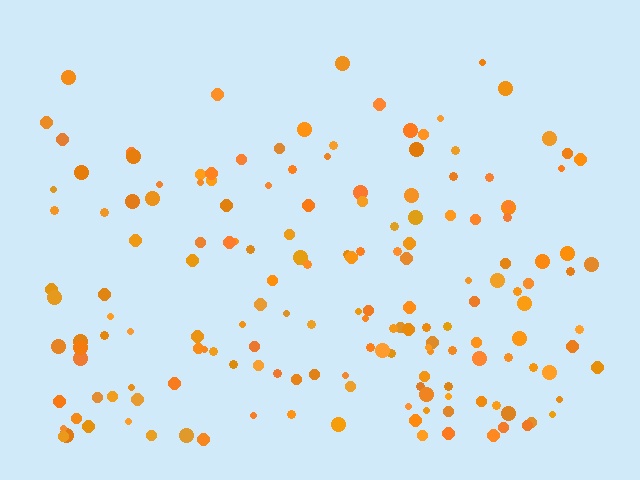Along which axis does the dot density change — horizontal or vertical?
Vertical.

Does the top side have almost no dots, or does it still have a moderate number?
Still a moderate number, just noticeably fewer than the bottom.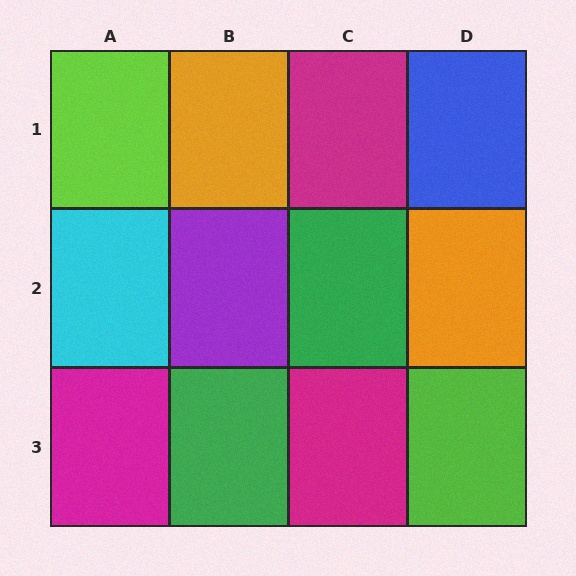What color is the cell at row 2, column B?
Purple.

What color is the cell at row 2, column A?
Cyan.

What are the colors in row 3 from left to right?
Magenta, green, magenta, lime.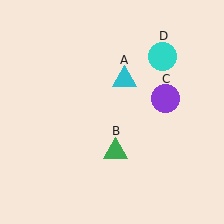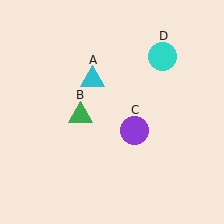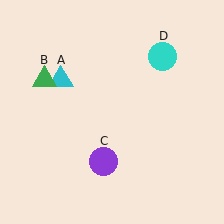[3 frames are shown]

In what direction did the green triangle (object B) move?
The green triangle (object B) moved up and to the left.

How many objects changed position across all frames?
3 objects changed position: cyan triangle (object A), green triangle (object B), purple circle (object C).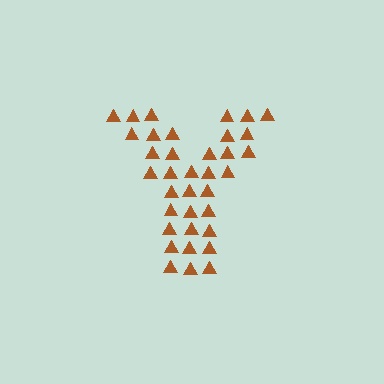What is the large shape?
The large shape is the letter Y.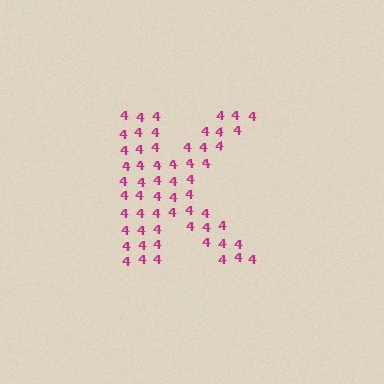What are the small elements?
The small elements are digit 4's.